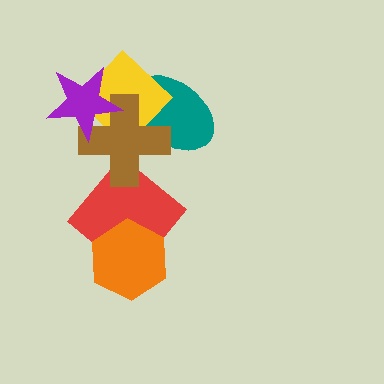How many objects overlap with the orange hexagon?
1 object overlaps with the orange hexagon.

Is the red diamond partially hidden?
Yes, it is partially covered by another shape.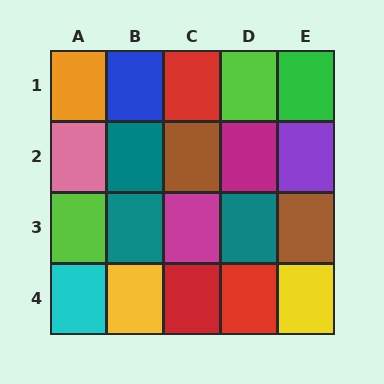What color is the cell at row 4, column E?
Yellow.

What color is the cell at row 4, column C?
Red.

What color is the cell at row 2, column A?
Pink.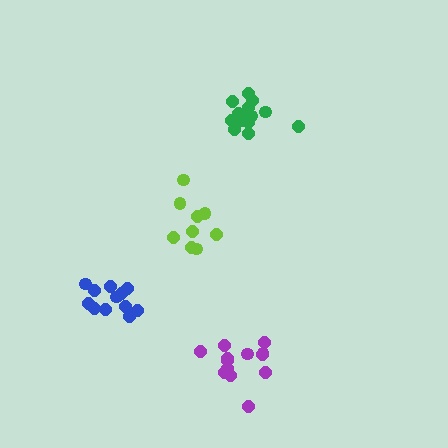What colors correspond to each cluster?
The clusters are colored: lime, purple, blue, green.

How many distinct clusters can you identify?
There are 4 distinct clusters.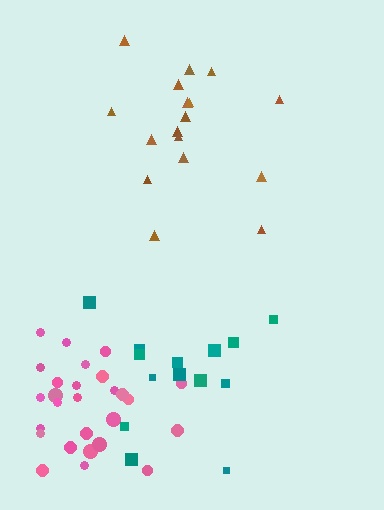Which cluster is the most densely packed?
Pink.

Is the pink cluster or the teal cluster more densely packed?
Pink.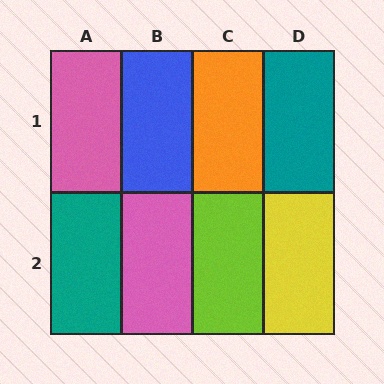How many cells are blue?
1 cell is blue.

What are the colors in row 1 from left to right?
Pink, blue, orange, teal.